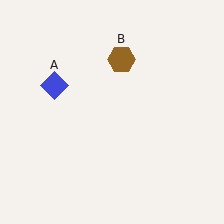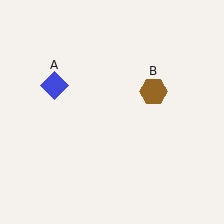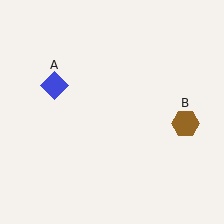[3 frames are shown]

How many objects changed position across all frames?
1 object changed position: brown hexagon (object B).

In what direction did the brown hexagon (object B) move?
The brown hexagon (object B) moved down and to the right.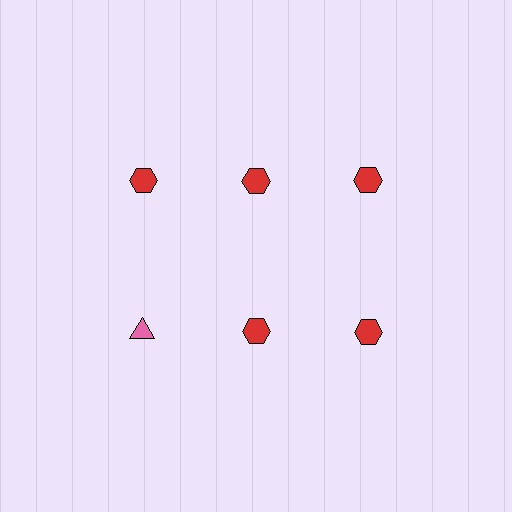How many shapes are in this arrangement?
There are 6 shapes arranged in a grid pattern.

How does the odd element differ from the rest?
It differs in both color (pink instead of red) and shape (triangle instead of hexagon).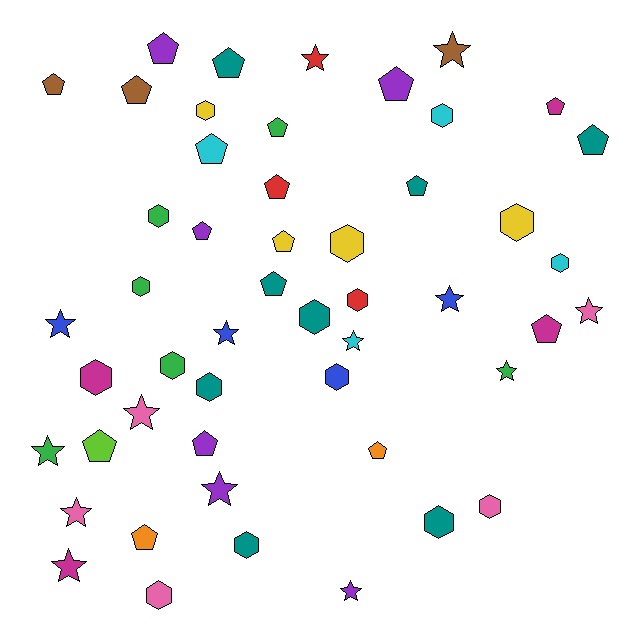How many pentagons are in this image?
There are 19 pentagons.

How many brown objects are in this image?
There are 3 brown objects.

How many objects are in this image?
There are 50 objects.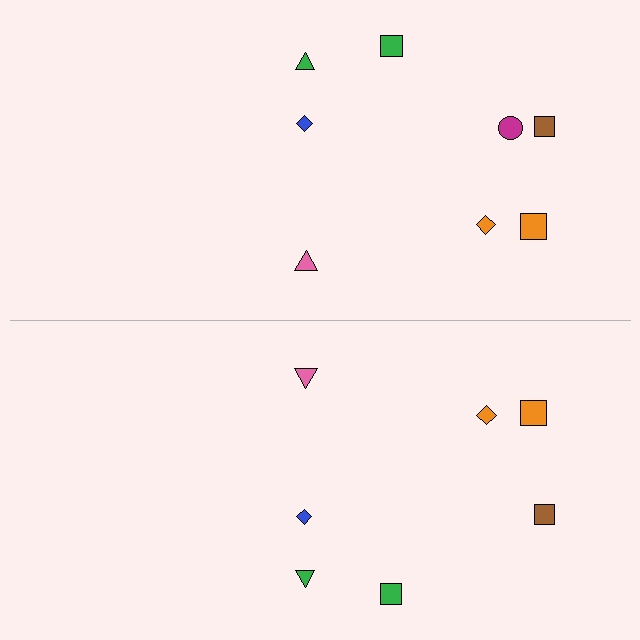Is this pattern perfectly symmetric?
No, the pattern is not perfectly symmetric. A magenta circle is missing from the bottom side.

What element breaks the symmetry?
A magenta circle is missing from the bottom side.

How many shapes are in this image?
There are 15 shapes in this image.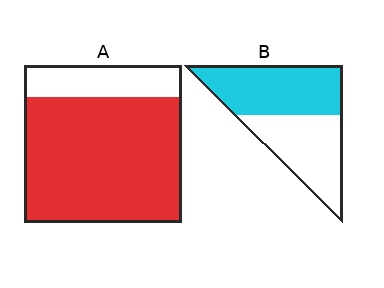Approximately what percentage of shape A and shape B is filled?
A is approximately 80% and B is approximately 55%.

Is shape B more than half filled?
Roughly half.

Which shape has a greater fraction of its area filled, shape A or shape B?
Shape A.